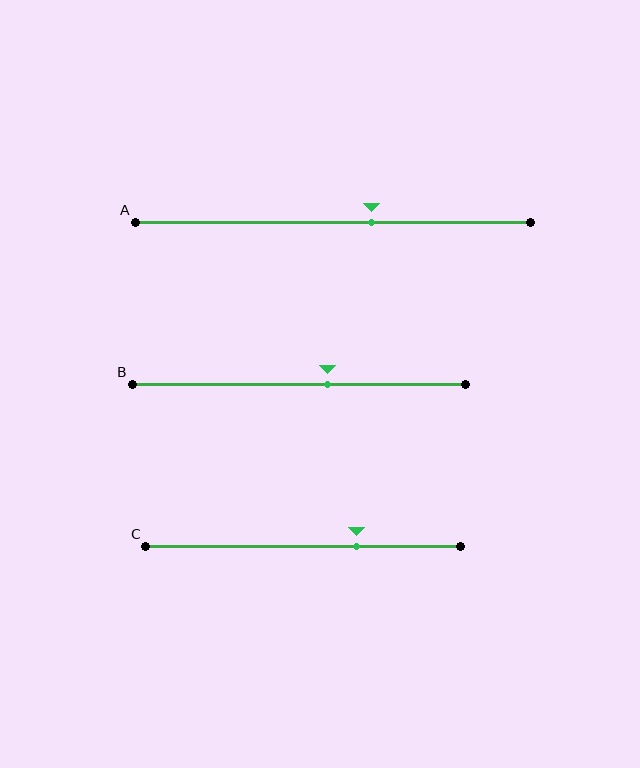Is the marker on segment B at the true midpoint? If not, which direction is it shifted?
No, the marker on segment B is shifted to the right by about 9% of the segment length.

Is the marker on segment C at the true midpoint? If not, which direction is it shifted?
No, the marker on segment C is shifted to the right by about 17% of the segment length.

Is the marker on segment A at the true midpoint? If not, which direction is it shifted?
No, the marker on segment A is shifted to the right by about 10% of the segment length.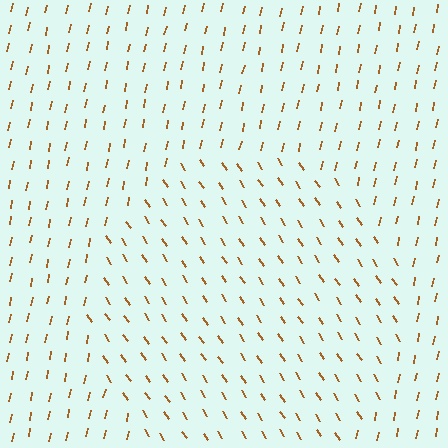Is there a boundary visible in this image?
Yes, there is a texture boundary formed by a change in line orientation.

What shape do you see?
I see a circle.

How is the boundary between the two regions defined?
The boundary is defined purely by a change in line orientation (approximately 45 degrees difference). All lines are the same color and thickness.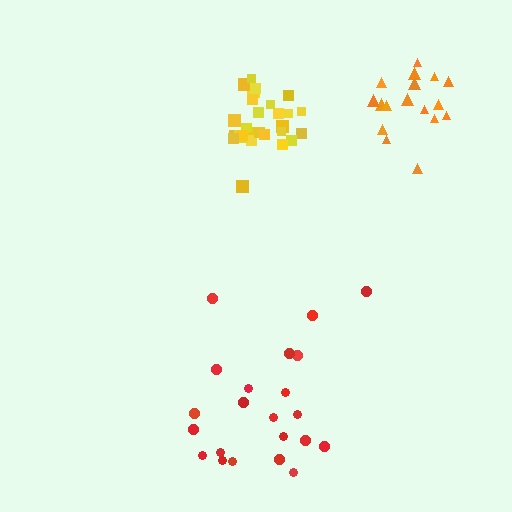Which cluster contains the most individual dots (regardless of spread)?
Yellow (28).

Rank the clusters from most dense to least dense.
yellow, orange, red.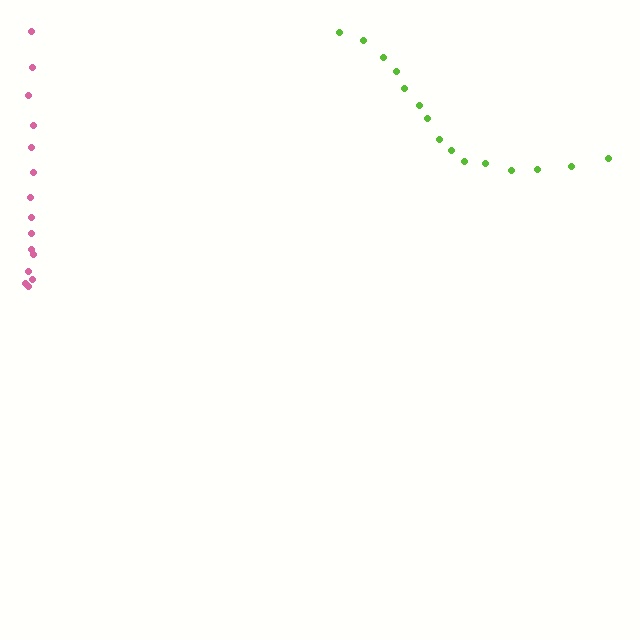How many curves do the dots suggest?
There are 2 distinct paths.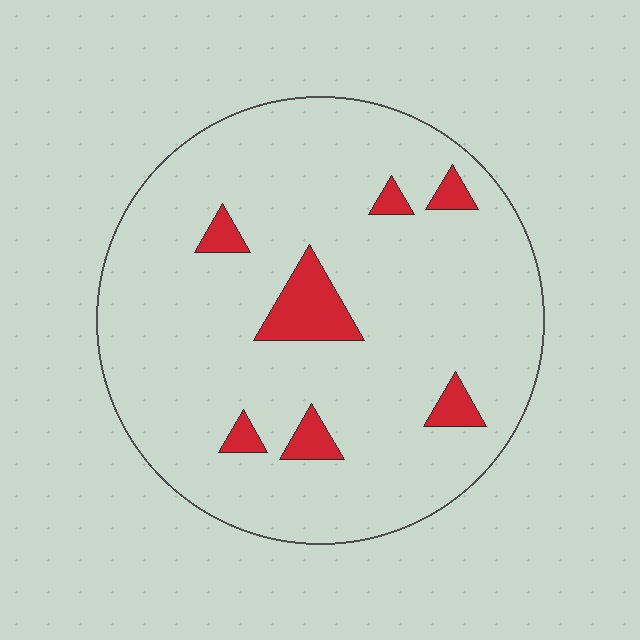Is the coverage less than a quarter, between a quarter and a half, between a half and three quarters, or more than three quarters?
Less than a quarter.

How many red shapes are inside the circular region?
7.